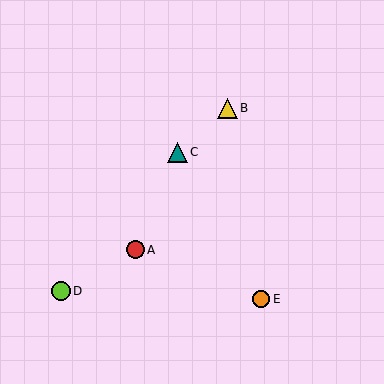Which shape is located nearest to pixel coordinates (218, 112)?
The yellow triangle (labeled B) at (227, 108) is nearest to that location.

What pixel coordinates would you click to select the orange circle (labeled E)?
Click at (261, 299) to select the orange circle E.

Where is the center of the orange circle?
The center of the orange circle is at (261, 299).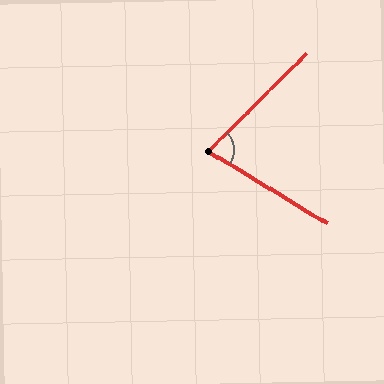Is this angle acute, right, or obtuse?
It is acute.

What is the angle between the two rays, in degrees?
Approximately 76 degrees.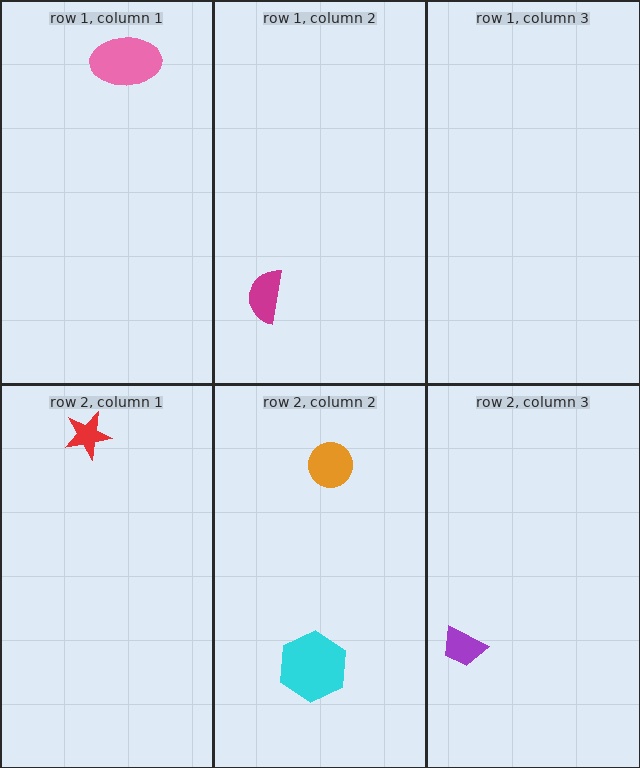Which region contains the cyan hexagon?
The row 2, column 2 region.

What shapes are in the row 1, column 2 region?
The magenta semicircle.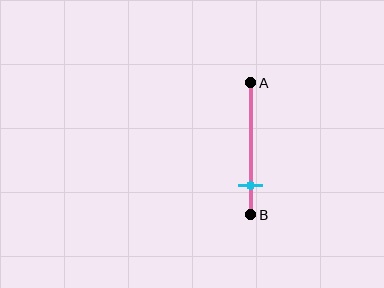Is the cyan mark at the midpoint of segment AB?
No, the mark is at about 80% from A, not at the 50% midpoint.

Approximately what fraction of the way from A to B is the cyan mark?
The cyan mark is approximately 80% of the way from A to B.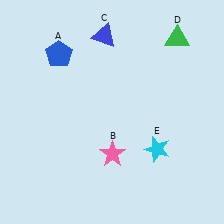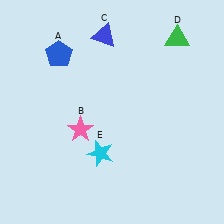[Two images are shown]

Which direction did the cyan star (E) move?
The cyan star (E) moved left.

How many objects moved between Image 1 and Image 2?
2 objects moved between the two images.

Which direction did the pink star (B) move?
The pink star (B) moved left.